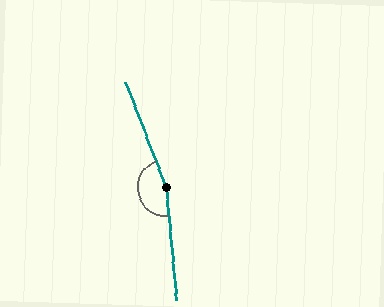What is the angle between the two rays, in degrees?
Approximately 165 degrees.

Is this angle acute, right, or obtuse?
It is obtuse.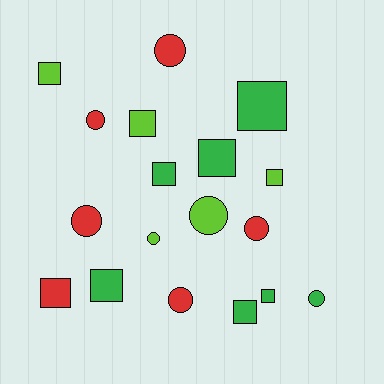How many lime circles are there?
There are 2 lime circles.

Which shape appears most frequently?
Square, with 10 objects.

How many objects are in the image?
There are 18 objects.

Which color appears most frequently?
Green, with 7 objects.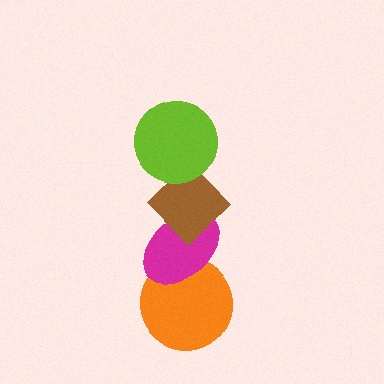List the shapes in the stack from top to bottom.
From top to bottom: the lime circle, the brown diamond, the magenta ellipse, the orange circle.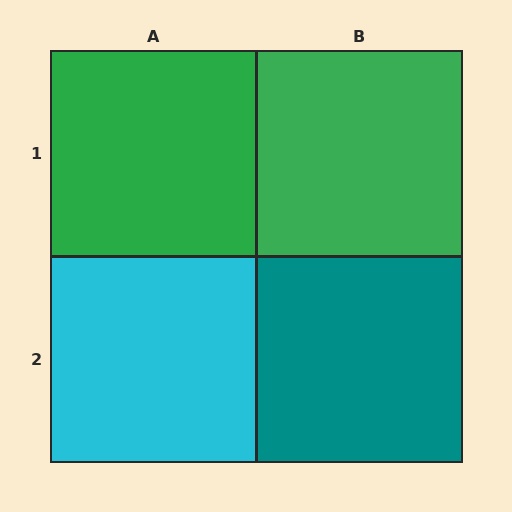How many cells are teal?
1 cell is teal.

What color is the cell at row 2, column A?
Cyan.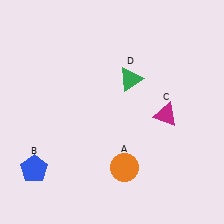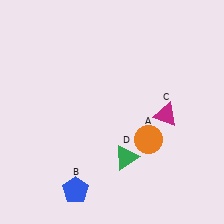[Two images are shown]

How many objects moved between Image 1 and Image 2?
3 objects moved between the two images.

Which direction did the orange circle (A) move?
The orange circle (A) moved up.